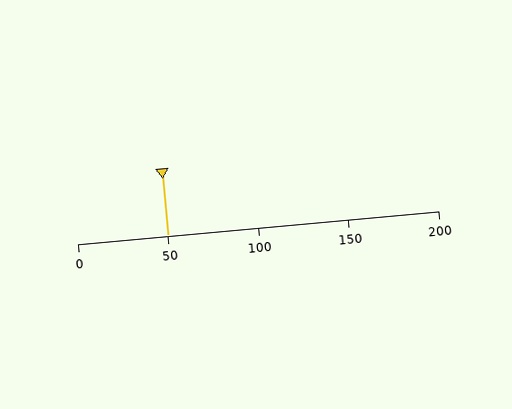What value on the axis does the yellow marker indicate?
The marker indicates approximately 50.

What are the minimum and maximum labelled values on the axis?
The axis runs from 0 to 200.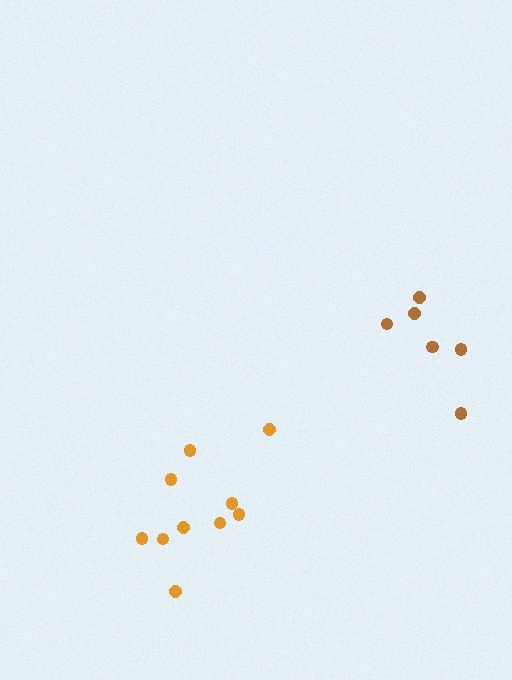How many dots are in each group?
Group 1: 6 dots, Group 2: 10 dots (16 total).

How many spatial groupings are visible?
There are 2 spatial groupings.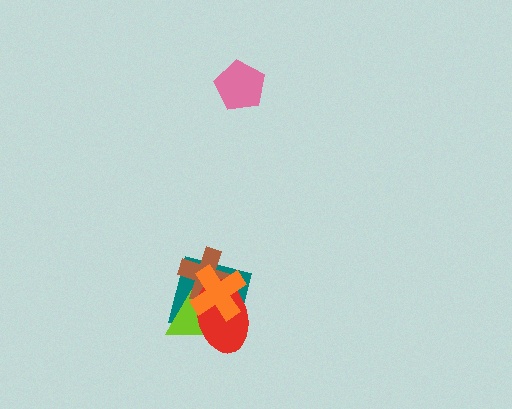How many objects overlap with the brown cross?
4 objects overlap with the brown cross.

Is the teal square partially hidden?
Yes, it is partially covered by another shape.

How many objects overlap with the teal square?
4 objects overlap with the teal square.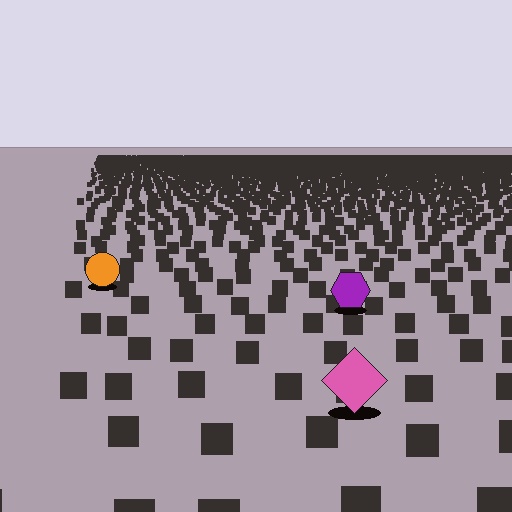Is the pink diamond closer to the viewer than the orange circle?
Yes. The pink diamond is closer — you can tell from the texture gradient: the ground texture is coarser near it.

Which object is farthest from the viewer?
The orange circle is farthest from the viewer. It appears smaller and the ground texture around it is denser.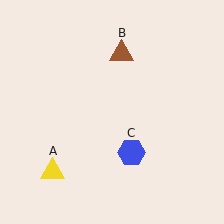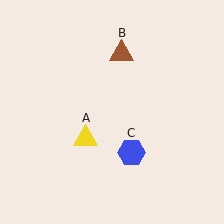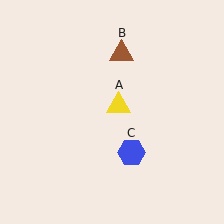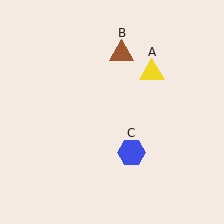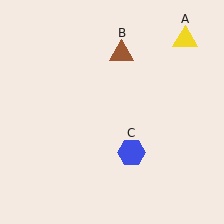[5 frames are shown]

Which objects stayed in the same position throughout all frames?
Brown triangle (object B) and blue hexagon (object C) remained stationary.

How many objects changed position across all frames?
1 object changed position: yellow triangle (object A).